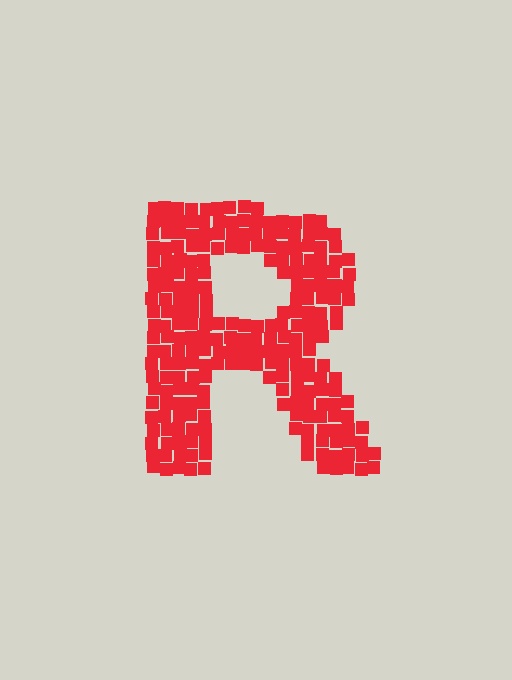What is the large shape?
The large shape is the letter R.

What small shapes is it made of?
It is made of small squares.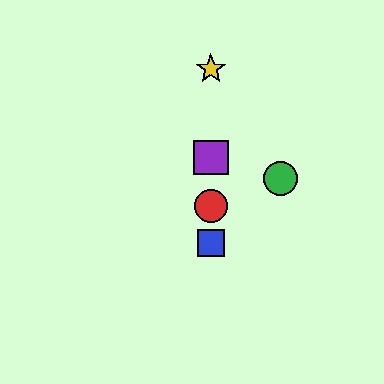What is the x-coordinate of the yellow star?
The yellow star is at x≈211.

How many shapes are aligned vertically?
4 shapes (the red circle, the blue square, the yellow star, the purple square) are aligned vertically.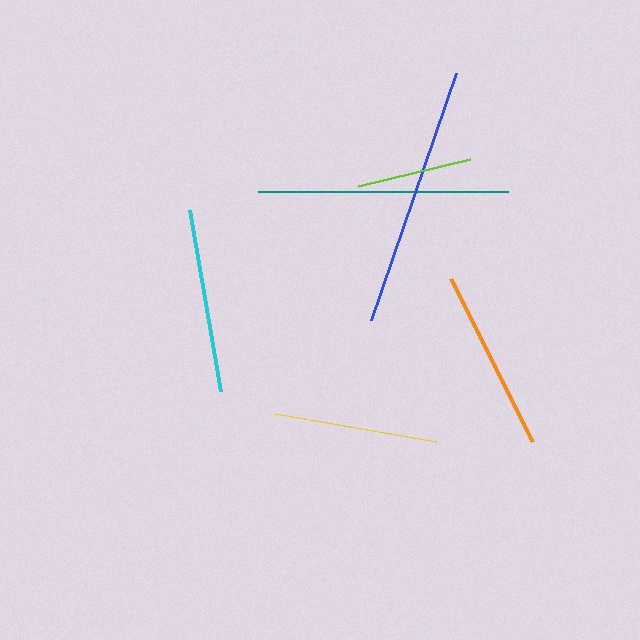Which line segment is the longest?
The blue line is the longest at approximately 261 pixels.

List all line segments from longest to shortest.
From longest to shortest: blue, teal, cyan, orange, yellow, lime.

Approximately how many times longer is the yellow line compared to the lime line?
The yellow line is approximately 1.4 times the length of the lime line.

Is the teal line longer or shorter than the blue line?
The blue line is longer than the teal line.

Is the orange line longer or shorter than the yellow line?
The orange line is longer than the yellow line.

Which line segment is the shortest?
The lime line is the shortest at approximately 115 pixels.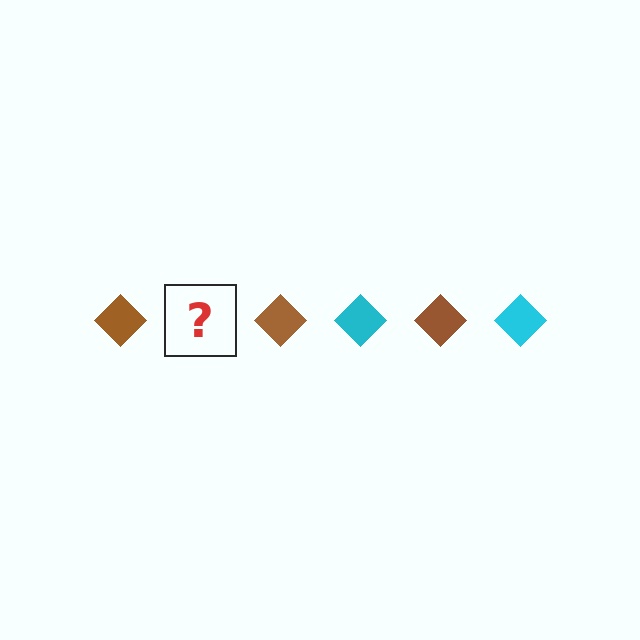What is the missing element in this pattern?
The missing element is a cyan diamond.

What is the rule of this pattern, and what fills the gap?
The rule is that the pattern cycles through brown, cyan diamonds. The gap should be filled with a cyan diamond.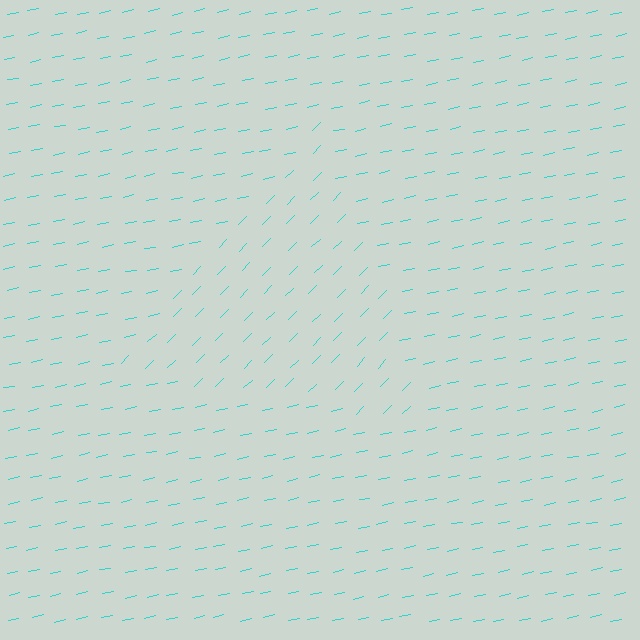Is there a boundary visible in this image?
Yes, there is a texture boundary formed by a change in line orientation.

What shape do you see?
I see a triangle.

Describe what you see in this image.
The image is filled with small cyan line segments. A triangle region in the image has lines oriented differently from the surrounding lines, creating a visible texture boundary.